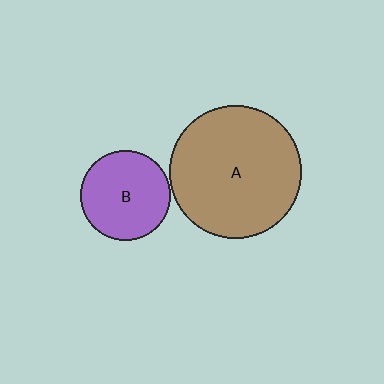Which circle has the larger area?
Circle A (brown).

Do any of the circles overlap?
No, none of the circles overlap.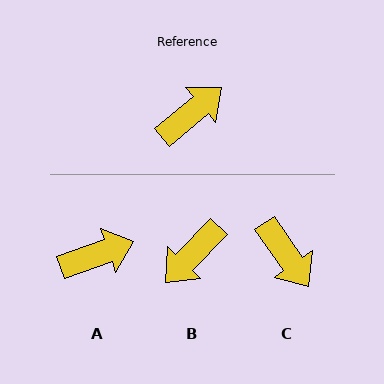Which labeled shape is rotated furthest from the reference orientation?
B, about 174 degrees away.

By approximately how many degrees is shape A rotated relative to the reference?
Approximately 21 degrees clockwise.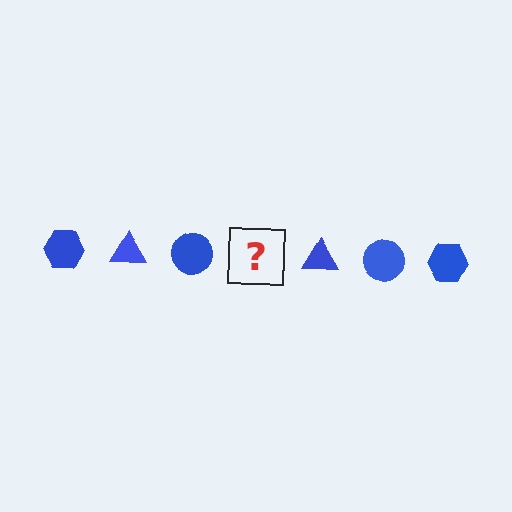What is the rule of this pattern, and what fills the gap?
The rule is that the pattern cycles through hexagon, triangle, circle shapes in blue. The gap should be filled with a blue hexagon.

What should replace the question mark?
The question mark should be replaced with a blue hexagon.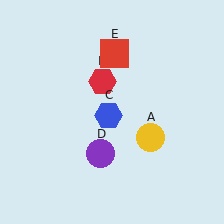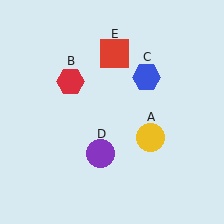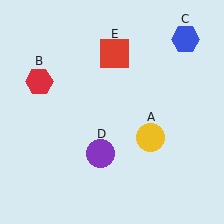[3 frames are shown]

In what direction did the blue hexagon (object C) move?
The blue hexagon (object C) moved up and to the right.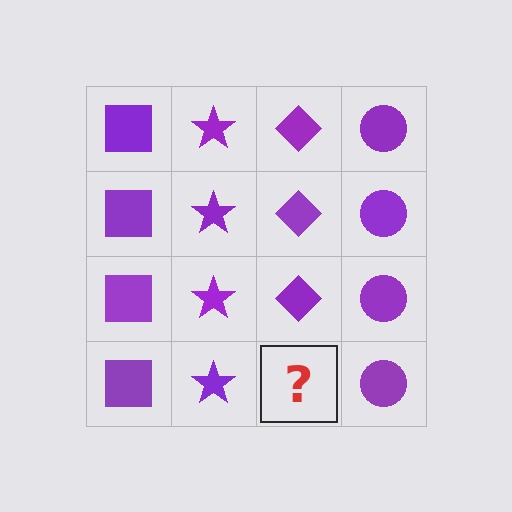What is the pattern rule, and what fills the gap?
The rule is that each column has a consistent shape. The gap should be filled with a purple diamond.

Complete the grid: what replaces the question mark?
The question mark should be replaced with a purple diamond.